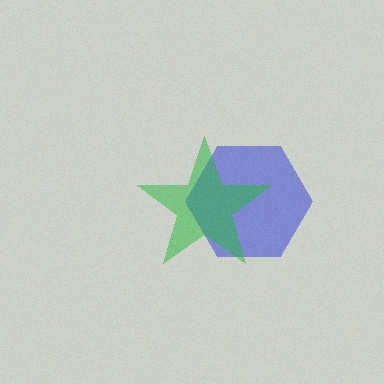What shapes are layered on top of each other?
The layered shapes are: a blue hexagon, a green star.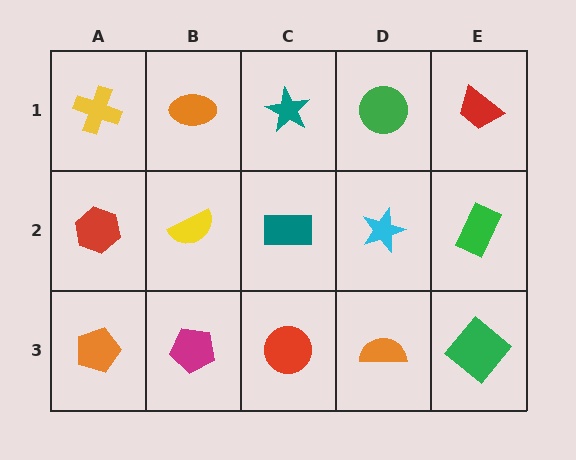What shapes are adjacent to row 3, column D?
A cyan star (row 2, column D), a red circle (row 3, column C), a green diamond (row 3, column E).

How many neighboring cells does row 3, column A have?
2.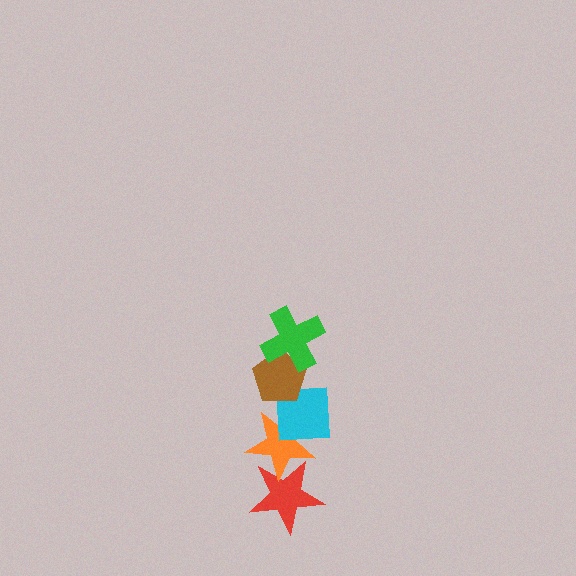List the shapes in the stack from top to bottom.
From top to bottom: the green cross, the brown pentagon, the cyan square, the orange star, the red star.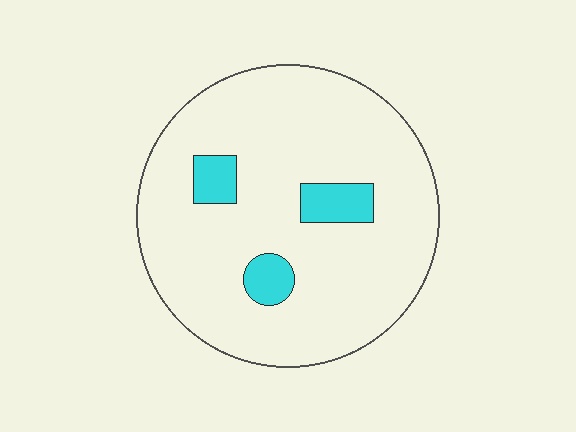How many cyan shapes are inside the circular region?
3.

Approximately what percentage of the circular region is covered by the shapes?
Approximately 10%.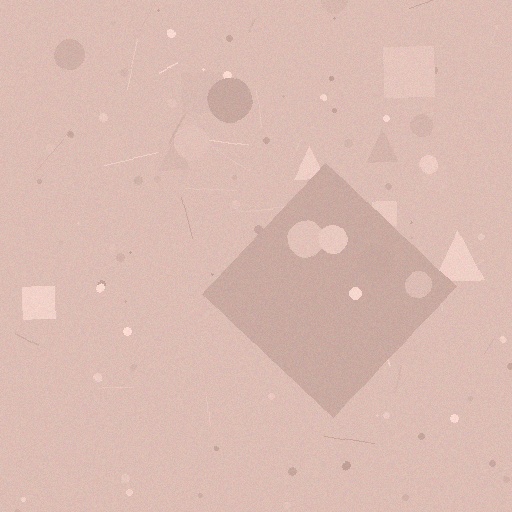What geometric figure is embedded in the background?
A diamond is embedded in the background.